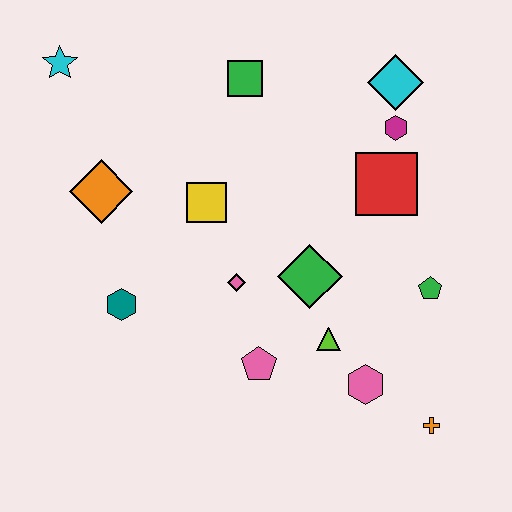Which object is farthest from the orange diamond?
The orange cross is farthest from the orange diamond.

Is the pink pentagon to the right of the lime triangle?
No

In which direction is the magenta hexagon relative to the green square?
The magenta hexagon is to the right of the green square.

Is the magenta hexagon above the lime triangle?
Yes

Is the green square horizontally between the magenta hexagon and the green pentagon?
No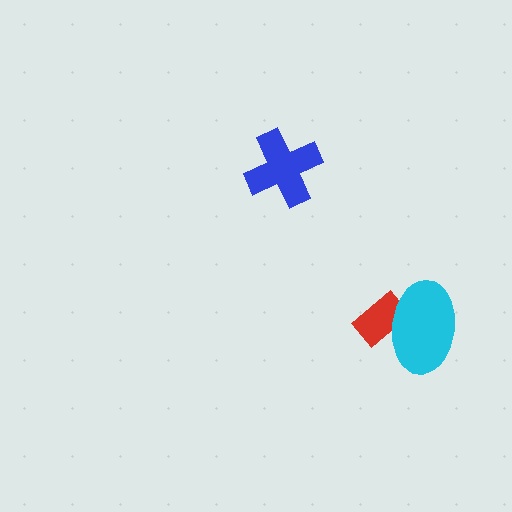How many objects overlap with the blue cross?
0 objects overlap with the blue cross.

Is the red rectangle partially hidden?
Yes, it is partially covered by another shape.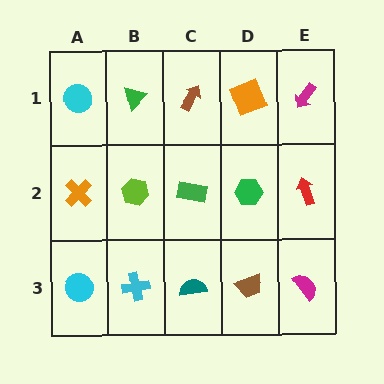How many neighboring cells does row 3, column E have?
2.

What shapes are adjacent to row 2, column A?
A cyan circle (row 1, column A), a cyan circle (row 3, column A), a lime hexagon (row 2, column B).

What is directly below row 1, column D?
A green hexagon.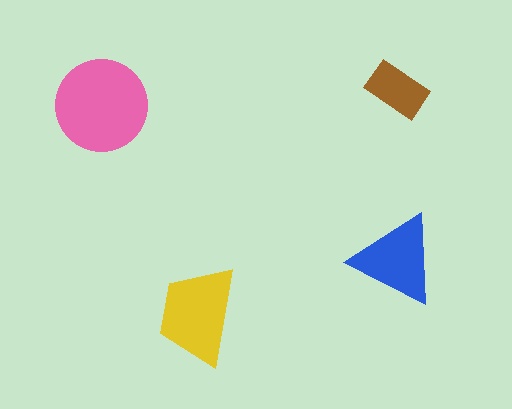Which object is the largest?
The pink circle.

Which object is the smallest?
The brown rectangle.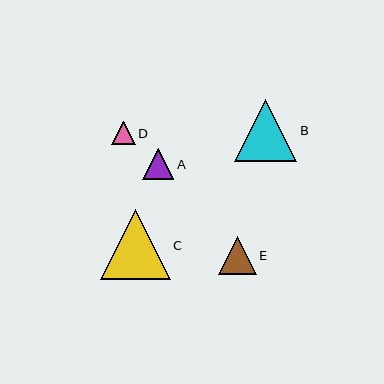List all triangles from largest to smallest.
From largest to smallest: C, B, E, A, D.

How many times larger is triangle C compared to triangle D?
Triangle C is approximately 2.9 times the size of triangle D.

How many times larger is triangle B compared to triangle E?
Triangle B is approximately 1.6 times the size of triangle E.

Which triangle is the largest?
Triangle C is the largest with a size of approximately 70 pixels.